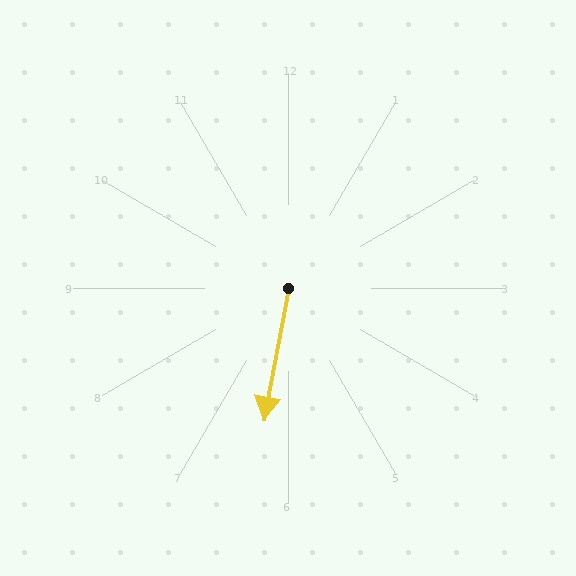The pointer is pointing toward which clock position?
Roughly 6 o'clock.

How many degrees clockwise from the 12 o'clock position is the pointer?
Approximately 191 degrees.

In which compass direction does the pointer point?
South.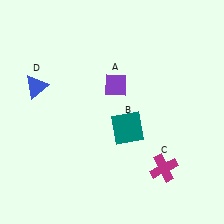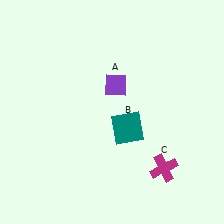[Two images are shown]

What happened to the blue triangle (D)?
The blue triangle (D) was removed in Image 2. It was in the top-left area of Image 1.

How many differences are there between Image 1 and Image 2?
There is 1 difference between the two images.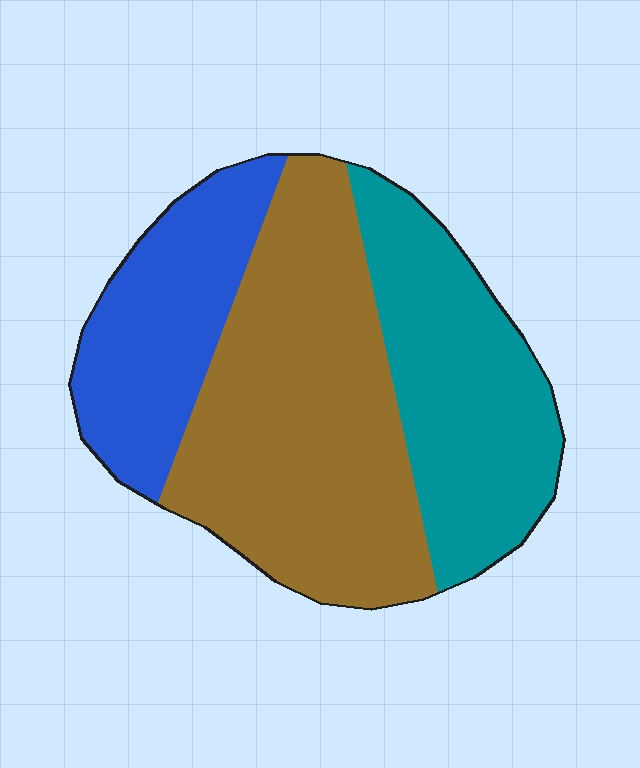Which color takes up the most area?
Brown, at roughly 45%.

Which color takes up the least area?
Blue, at roughly 25%.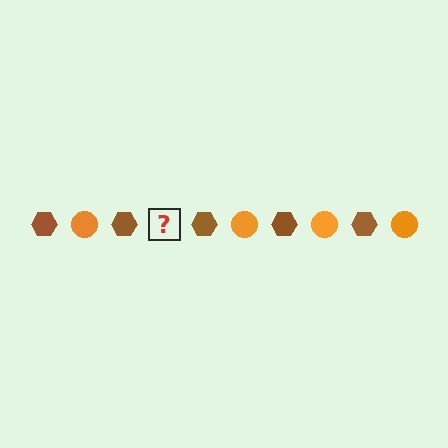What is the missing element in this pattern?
The missing element is an orange circle.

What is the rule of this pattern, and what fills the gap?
The rule is that the pattern alternates between brown hexagon and orange circle. The gap should be filled with an orange circle.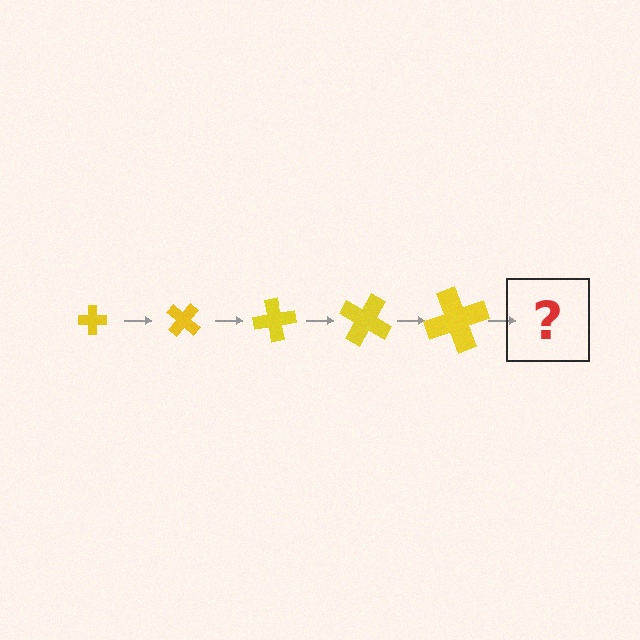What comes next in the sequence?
The next element should be a cross, larger than the previous one and rotated 200 degrees from the start.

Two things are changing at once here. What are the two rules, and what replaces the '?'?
The two rules are that the cross grows larger each step and it rotates 40 degrees each step. The '?' should be a cross, larger than the previous one and rotated 200 degrees from the start.